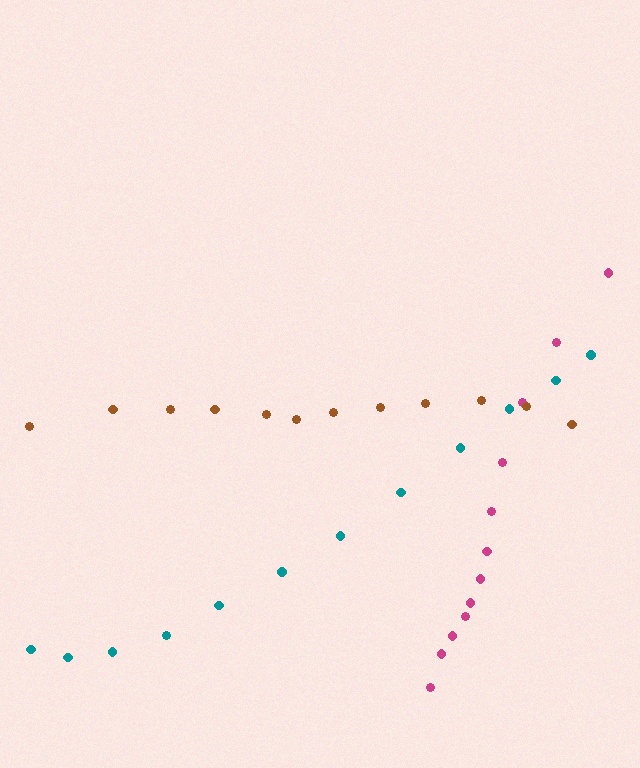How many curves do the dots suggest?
There are 3 distinct paths.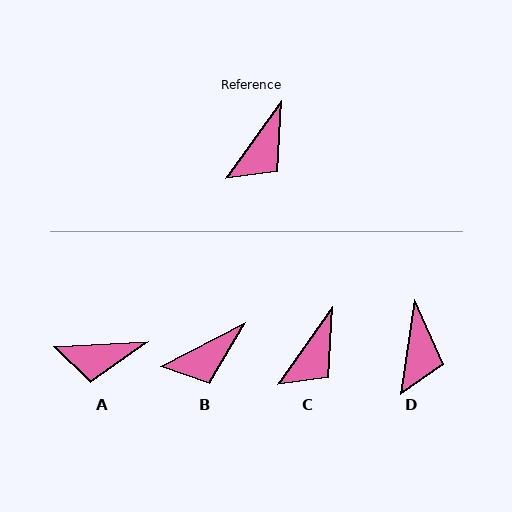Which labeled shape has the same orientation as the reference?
C.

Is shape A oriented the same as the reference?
No, it is off by about 51 degrees.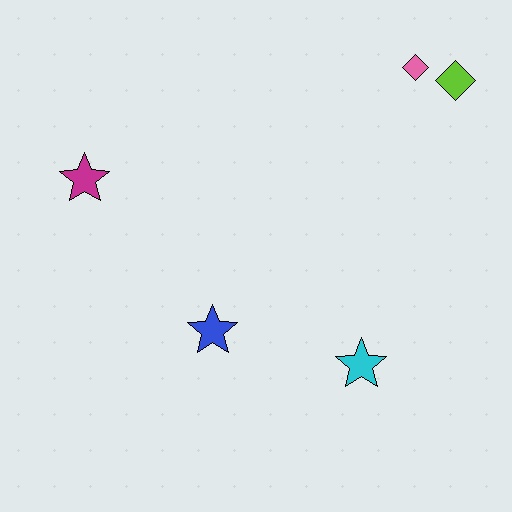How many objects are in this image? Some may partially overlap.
There are 5 objects.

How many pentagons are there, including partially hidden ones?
There are no pentagons.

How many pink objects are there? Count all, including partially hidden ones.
There is 1 pink object.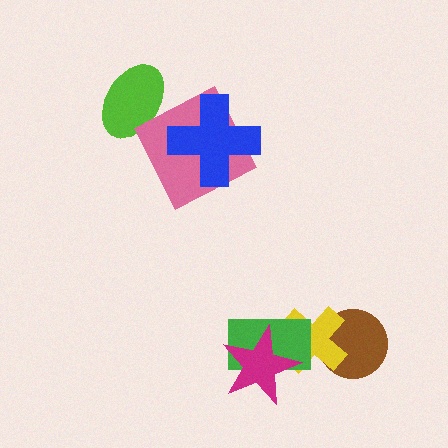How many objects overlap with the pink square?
1 object overlaps with the pink square.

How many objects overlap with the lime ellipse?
0 objects overlap with the lime ellipse.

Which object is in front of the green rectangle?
The magenta star is in front of the green rectangle.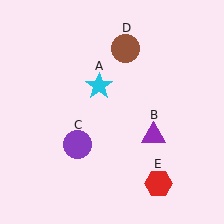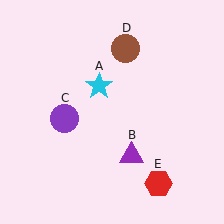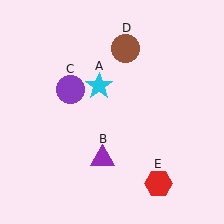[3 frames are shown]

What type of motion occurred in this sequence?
The purple triangle (object B), purple circle (object C) rotated clockwise around the center of the scene.